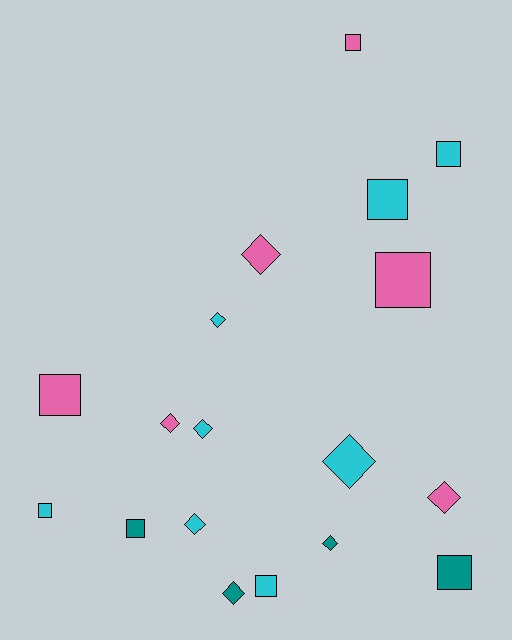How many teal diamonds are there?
There are 2 teal diamonds.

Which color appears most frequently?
Cyan, with 8 objects.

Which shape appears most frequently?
Square, with 9 objects.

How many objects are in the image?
There are 18 objects.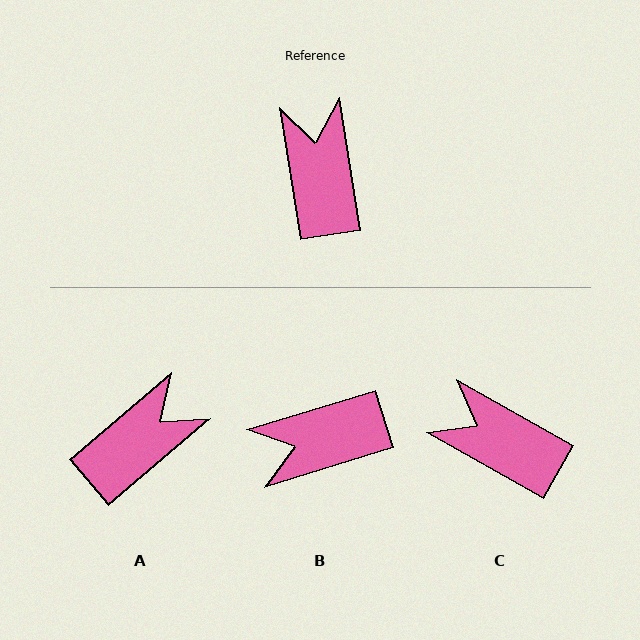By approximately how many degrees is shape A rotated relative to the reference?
Approximately 59 degrees clockwise.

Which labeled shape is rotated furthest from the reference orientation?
B, about 98 degrees away.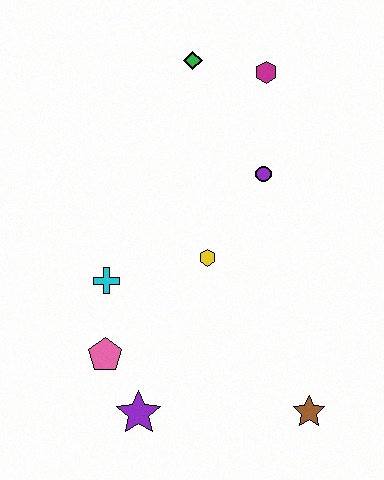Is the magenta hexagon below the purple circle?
No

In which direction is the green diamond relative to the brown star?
The green diamond is above the brown star.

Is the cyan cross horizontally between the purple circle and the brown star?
No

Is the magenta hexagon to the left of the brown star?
Yes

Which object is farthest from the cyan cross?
The magenta hexagon is farthest from the cyan cross.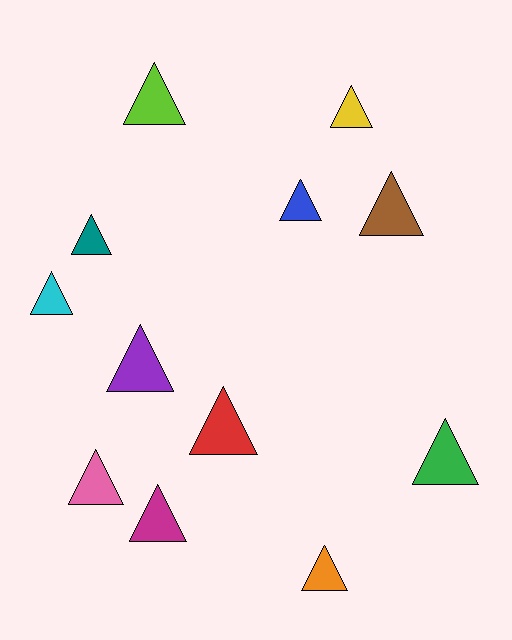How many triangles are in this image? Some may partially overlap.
There are 12 triangles.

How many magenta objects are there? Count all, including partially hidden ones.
There is 1 magenta object.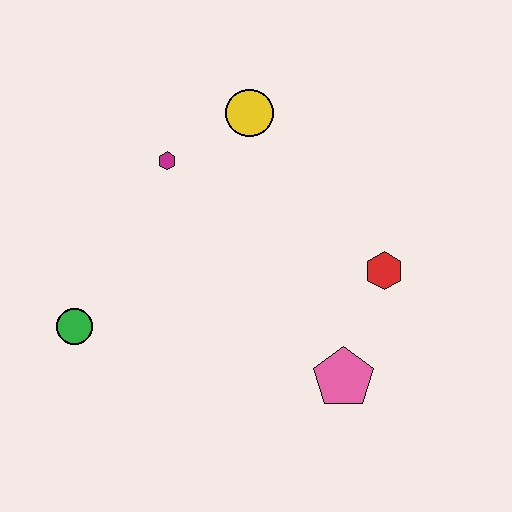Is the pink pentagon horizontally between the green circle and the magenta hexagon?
No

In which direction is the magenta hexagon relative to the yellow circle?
The magenta hexagon is to the left of the yellow circle.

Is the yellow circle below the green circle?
No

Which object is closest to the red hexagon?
The pink pentagon is closest to the red hexagon.